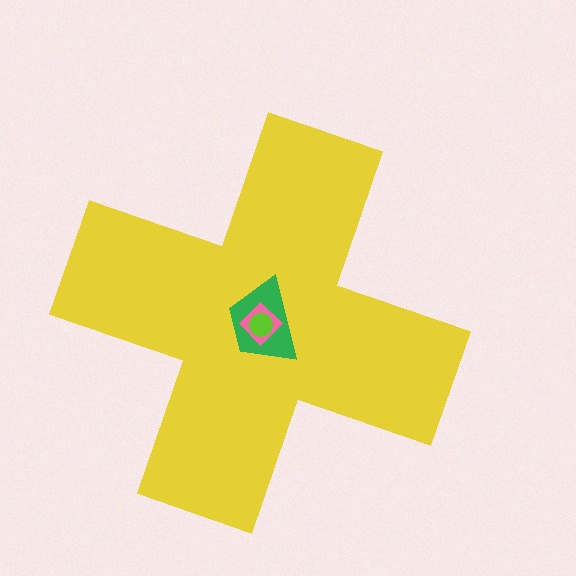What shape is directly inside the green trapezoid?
The pink diamond.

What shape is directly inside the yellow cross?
The green trapezoid.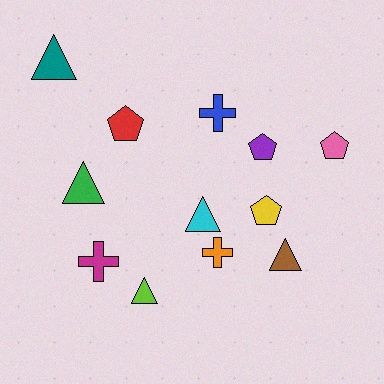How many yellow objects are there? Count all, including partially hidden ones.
There is 1 yellow object.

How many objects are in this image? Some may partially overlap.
There are 12 objects.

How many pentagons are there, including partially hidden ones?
There are 4 pentagons.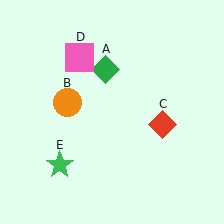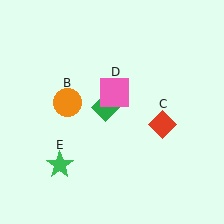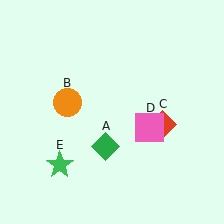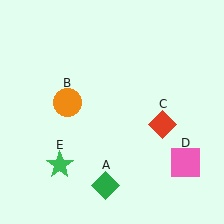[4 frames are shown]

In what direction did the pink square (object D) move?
The pink square (object D) moved down and to the right.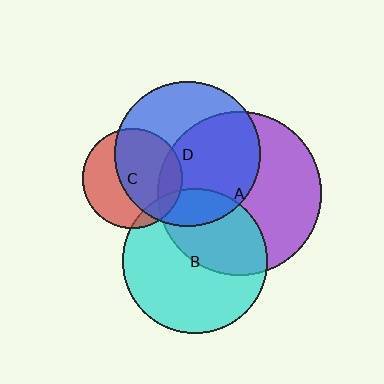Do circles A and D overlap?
Yes.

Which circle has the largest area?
Circle A (purple).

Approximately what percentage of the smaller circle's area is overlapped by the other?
Approximately 55%.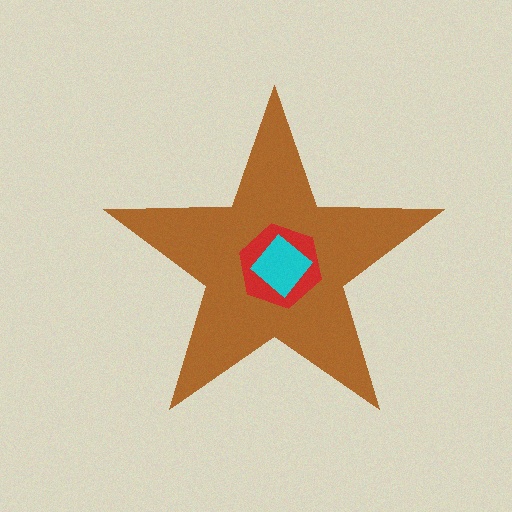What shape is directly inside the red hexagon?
The cyan diamond.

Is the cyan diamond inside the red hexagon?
Yes.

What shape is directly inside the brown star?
The red hexagon.